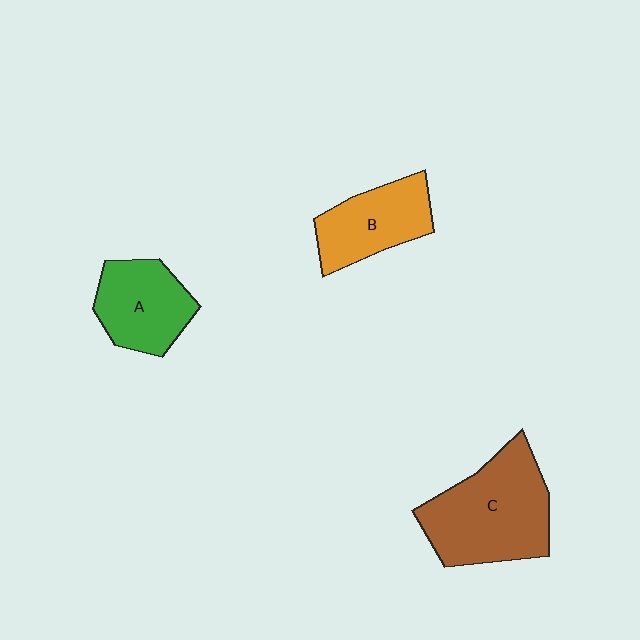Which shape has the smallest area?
Shape B (orange).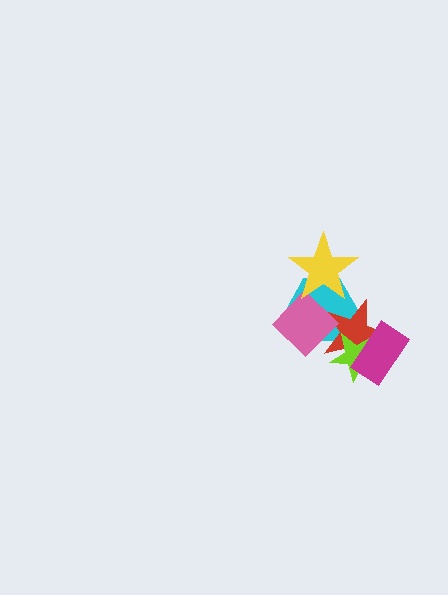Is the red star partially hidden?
Yes, it is partially covered by another shape.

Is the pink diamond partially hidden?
Yes, it is partially covered by another shape.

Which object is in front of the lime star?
The magenta rectangle is in front of the lime star.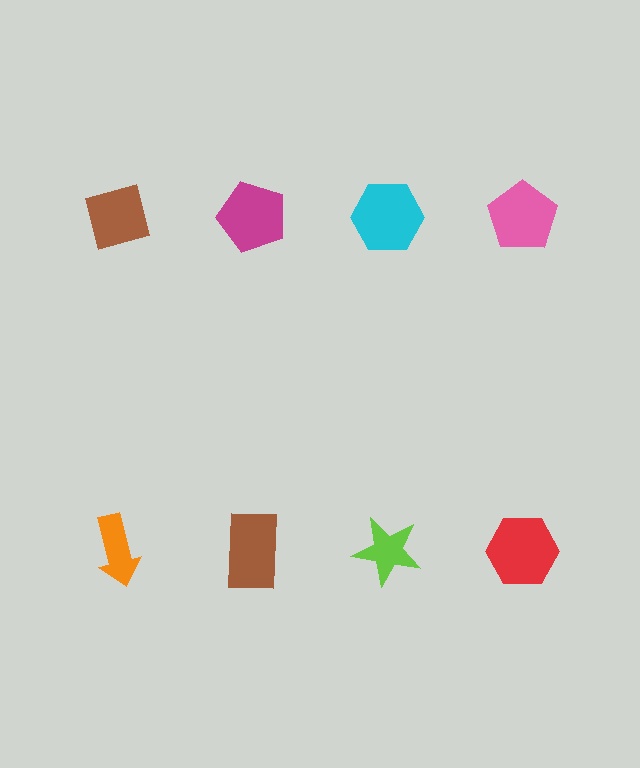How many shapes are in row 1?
4 shapes.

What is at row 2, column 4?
A red hexagon.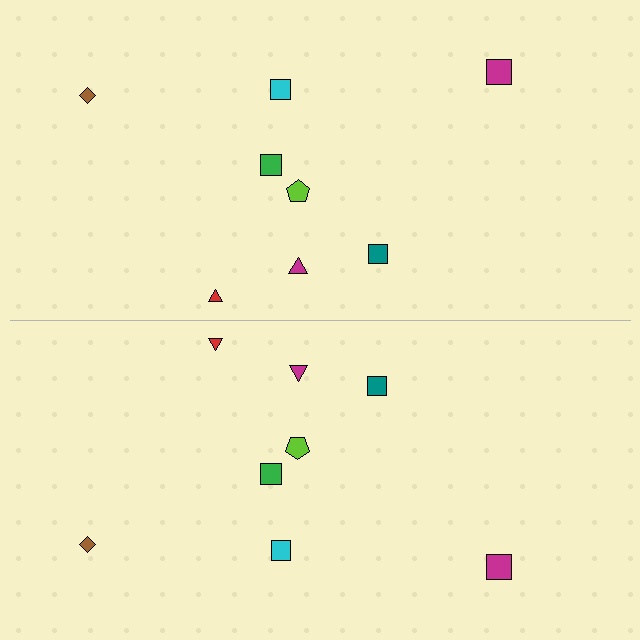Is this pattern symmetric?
Yes, this pattern has bilateral (reflection) symmetry.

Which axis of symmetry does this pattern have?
The pattern has a horizontal axis of symmetry running through the center of the image.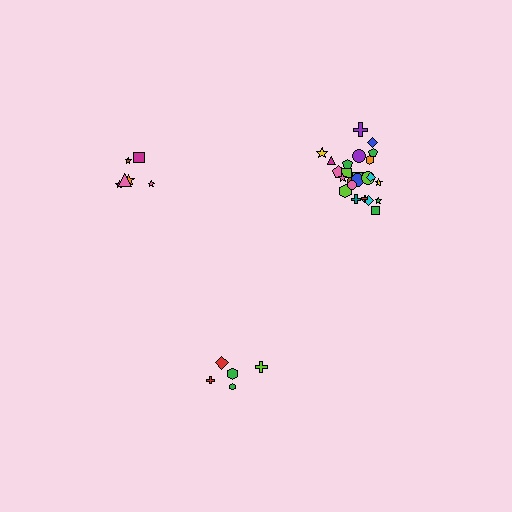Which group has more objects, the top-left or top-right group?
The top-right group.